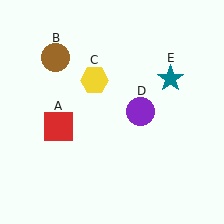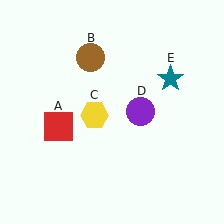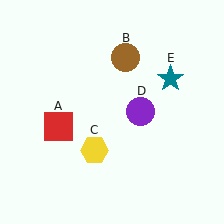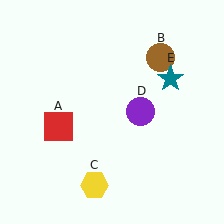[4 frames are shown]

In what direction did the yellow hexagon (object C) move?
The yellow hexagon (object C) moved down.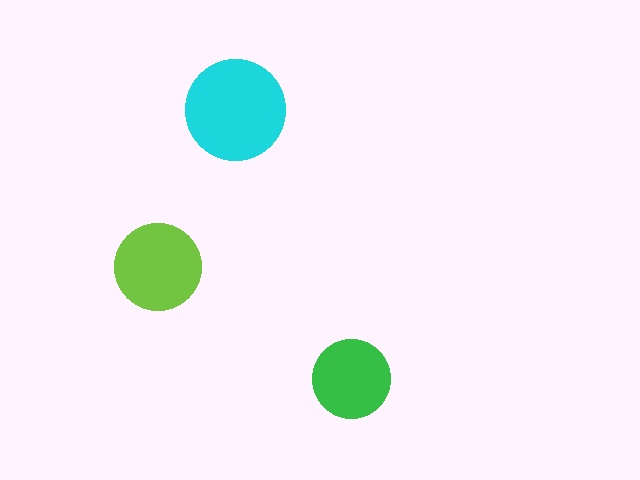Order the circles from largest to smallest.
the cyan one, the lime one, the green one.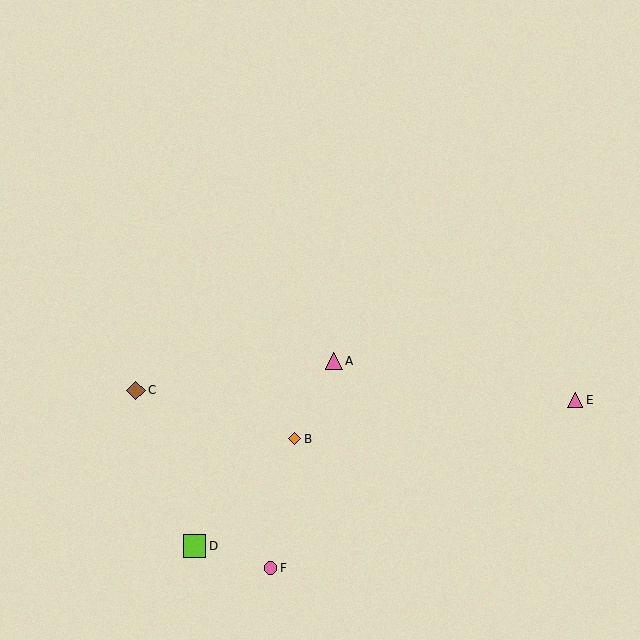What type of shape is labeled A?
Shape A is a pink triangle.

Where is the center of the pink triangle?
The center of the pink triangle is at (334, 361).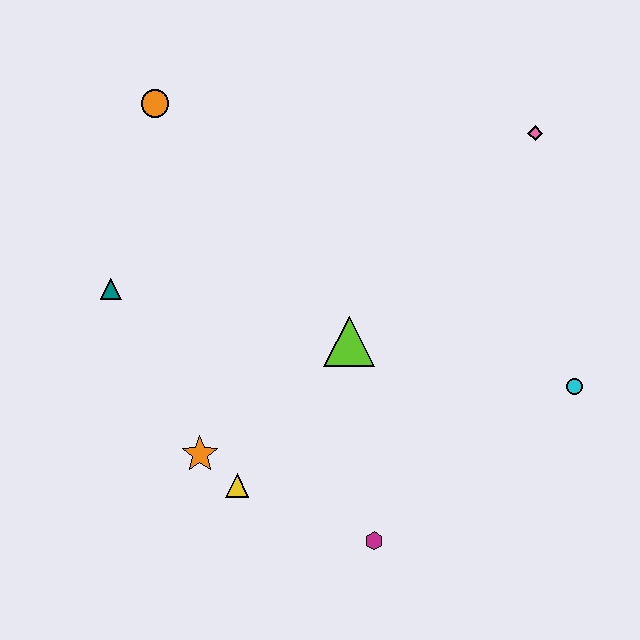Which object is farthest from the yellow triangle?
The pink diamond is farthest from the yellow triangle.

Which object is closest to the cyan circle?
The lime triangle is closest to the cyan circle.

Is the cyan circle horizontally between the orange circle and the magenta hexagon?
No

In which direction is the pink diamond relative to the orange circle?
The pink diamond is to the right of the orange circle.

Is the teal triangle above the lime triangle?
Yes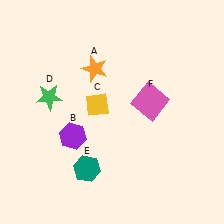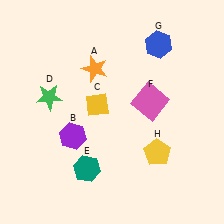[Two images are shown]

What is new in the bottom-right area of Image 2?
A yellow pentagon (H) was added in the bottom-right area of Image 2.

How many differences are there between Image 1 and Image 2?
There are 2 differences between the two images.